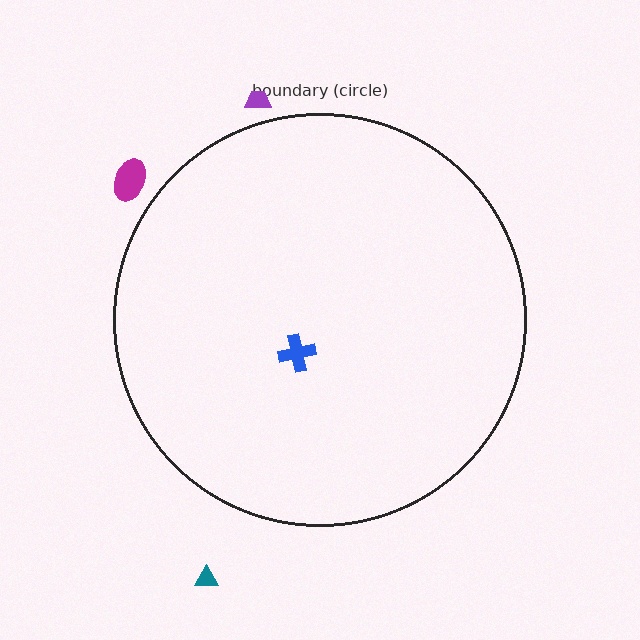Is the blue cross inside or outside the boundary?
Inside.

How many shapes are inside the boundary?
1 inside, 3 outside.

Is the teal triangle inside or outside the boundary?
Outside.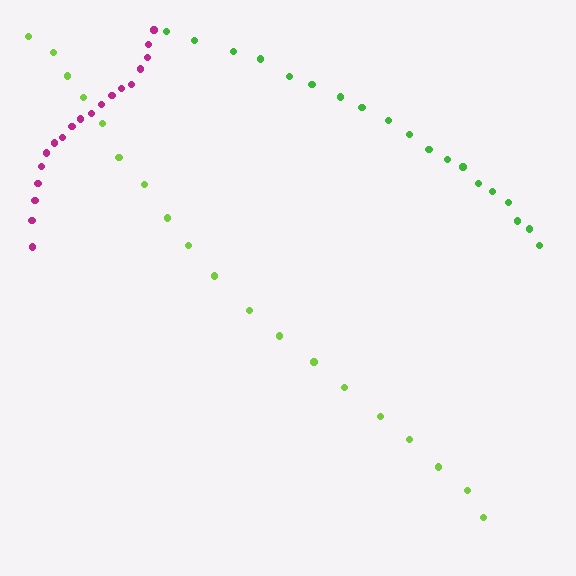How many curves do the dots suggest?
There are 3 distinct paths.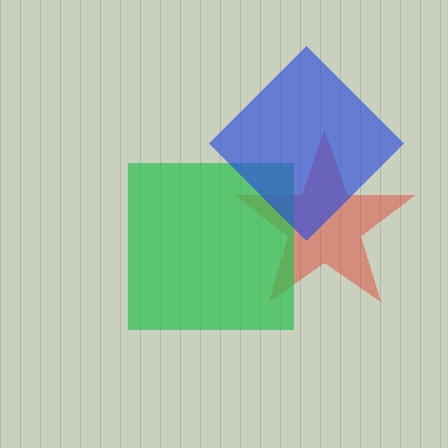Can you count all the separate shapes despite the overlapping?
Yes, there are 3 separate shapes.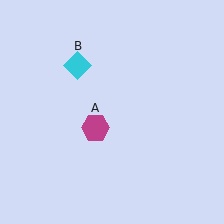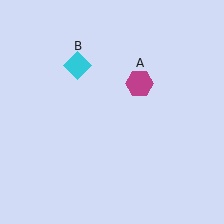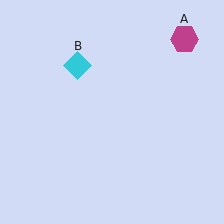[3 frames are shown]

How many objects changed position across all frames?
1 object changed position: magenta hexagon (object A).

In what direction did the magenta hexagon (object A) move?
The magenta hexagon (object A) moved up and to the right.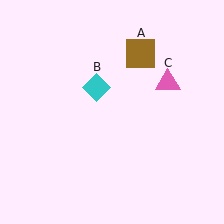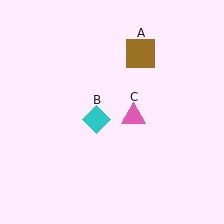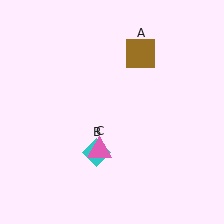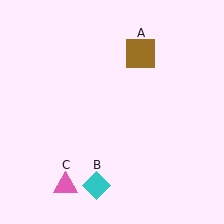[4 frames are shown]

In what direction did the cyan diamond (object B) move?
The cyan diamond (object B) moved down.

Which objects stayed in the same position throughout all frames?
Brown square (object A) remained stationary.